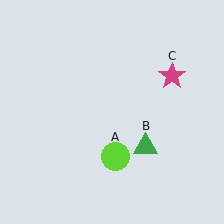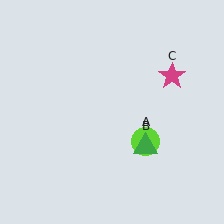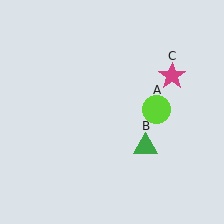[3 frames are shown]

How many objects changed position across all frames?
1 object changed position: lime circle (object A).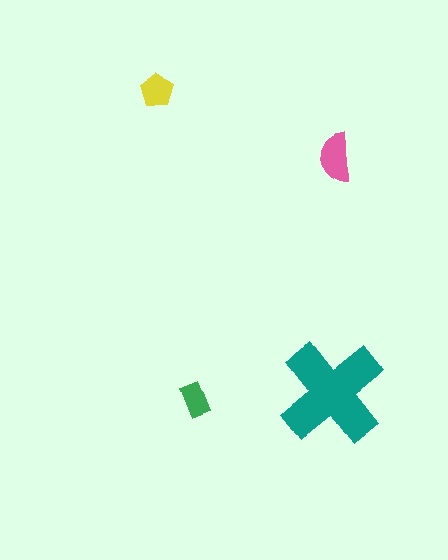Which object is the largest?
The teal cross.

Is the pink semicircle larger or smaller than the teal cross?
Smaller.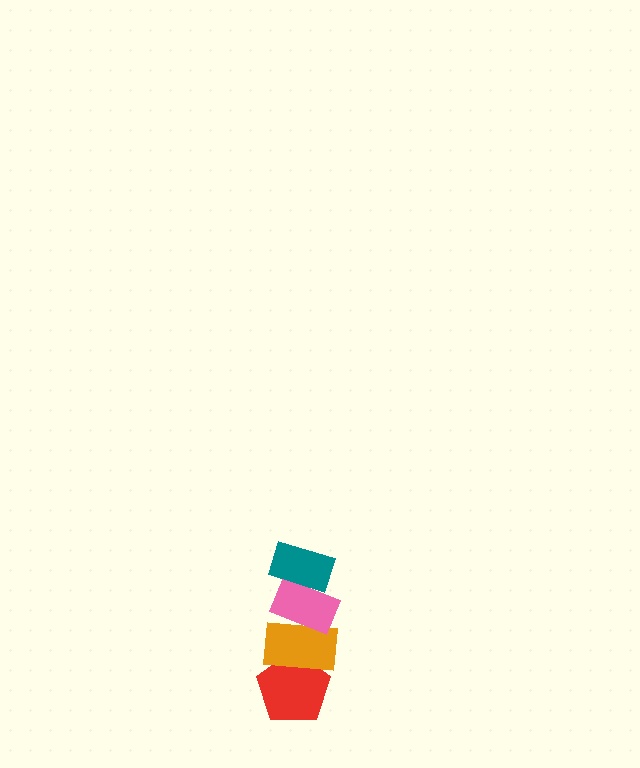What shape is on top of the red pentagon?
The orange rectangle is on top of the red pentagon.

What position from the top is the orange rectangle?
The orange rectangle is 3rd from the top.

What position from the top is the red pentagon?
The red pentagon is 4th from the top.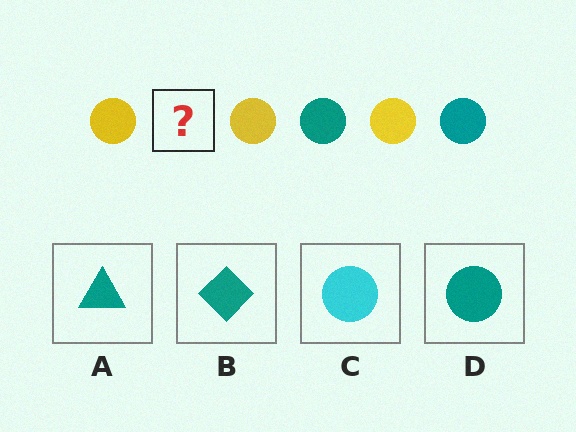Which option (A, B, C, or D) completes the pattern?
D.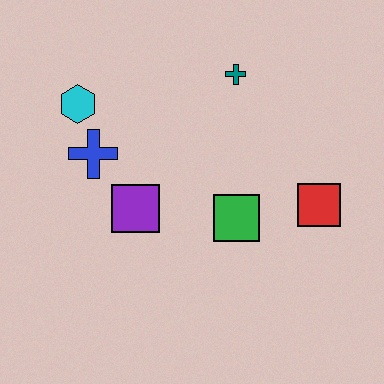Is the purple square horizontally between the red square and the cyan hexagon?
Yes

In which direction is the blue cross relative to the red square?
The blue cross is to the left of the red square.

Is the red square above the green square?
Yes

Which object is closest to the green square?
The red square is closest to the green square.